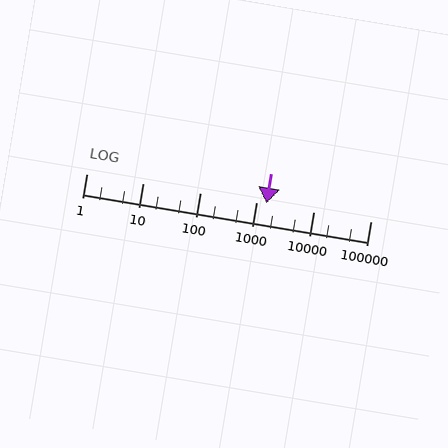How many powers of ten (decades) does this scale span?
The scale spans 5 decades, from 1 to 100000.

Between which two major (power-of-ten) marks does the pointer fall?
The pointer is between 1000 and 10000.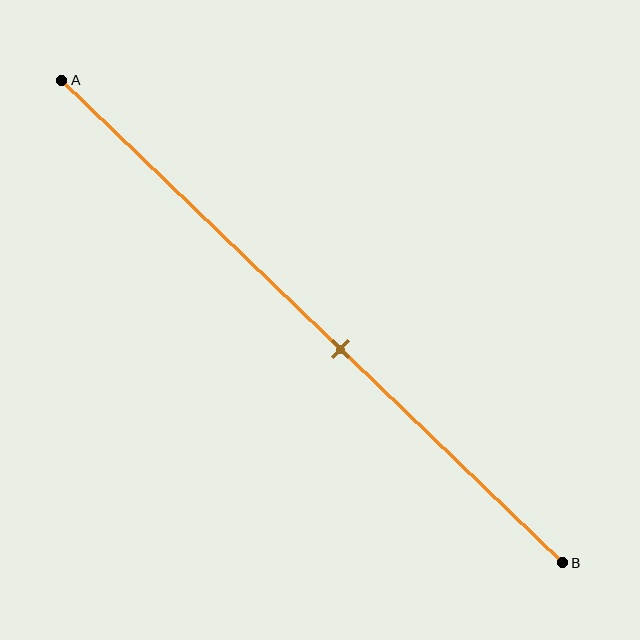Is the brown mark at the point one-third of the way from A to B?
No, the mark is at about 55% from A, not at the 33% one-third point.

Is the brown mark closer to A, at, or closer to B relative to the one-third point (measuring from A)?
The brown mark is closer to point B than the one-third point of segment AB.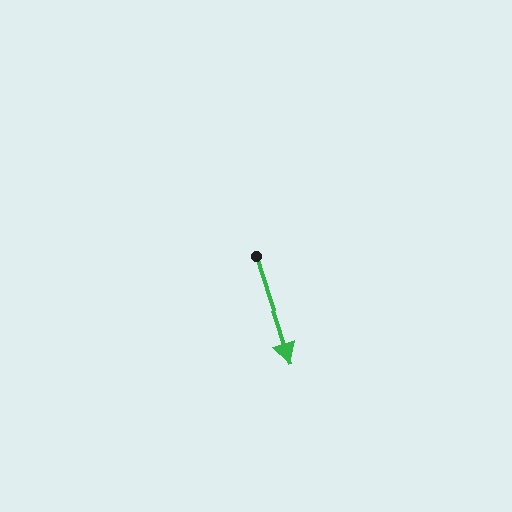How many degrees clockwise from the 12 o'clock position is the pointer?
Approximately 162 degrees.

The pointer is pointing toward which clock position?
Roughly 5 o'clock.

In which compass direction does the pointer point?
South.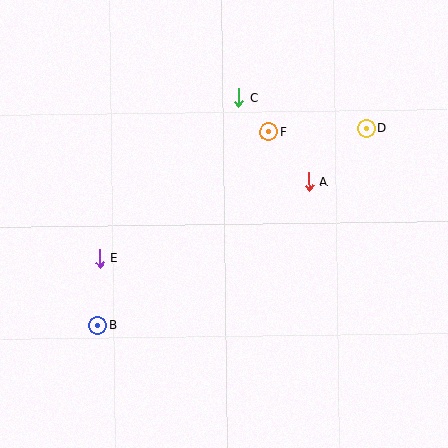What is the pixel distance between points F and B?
The distance between F and B is 258 pixels.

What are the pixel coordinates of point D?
Point D is at (366, 129).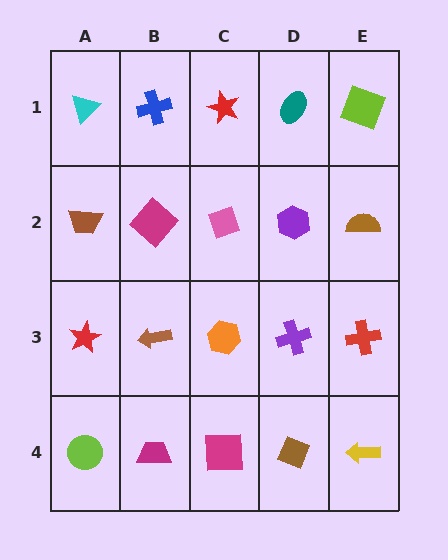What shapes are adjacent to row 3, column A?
A brown trapezoid (row 2, column A), a lime circle (row 4, column A), a brown arrow (row 3, column B).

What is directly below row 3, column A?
A lime circle.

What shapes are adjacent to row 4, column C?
An orange hexagon (row 3, column C), a magenta trapezoid (row 4, column B), a brown diamond (row 4, column D).